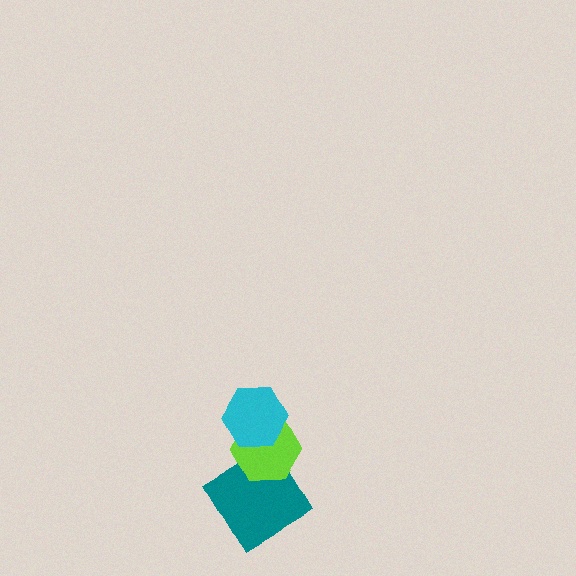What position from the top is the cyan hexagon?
The cyan hexagon is 1st from the top.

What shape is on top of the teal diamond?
The lime hexagon is on top of the teal diamond.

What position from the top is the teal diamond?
The teal diamond is 3rd from the top.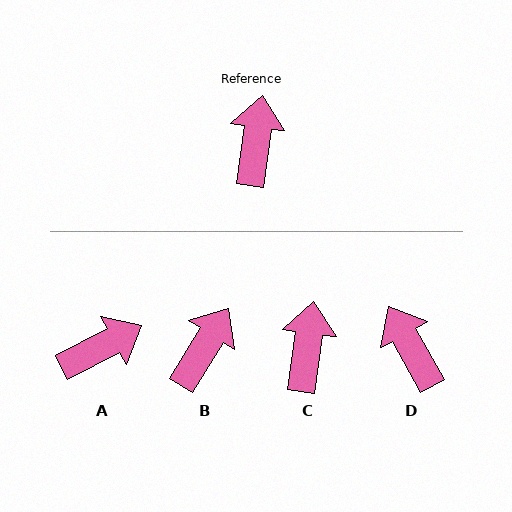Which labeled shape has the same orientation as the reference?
C.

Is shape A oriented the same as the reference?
No, it is off by about 55 degrees.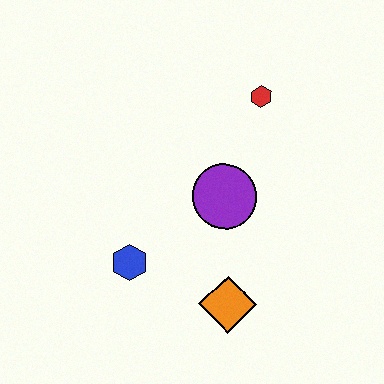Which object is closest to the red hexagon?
The purple circle is closest to the red hexagon.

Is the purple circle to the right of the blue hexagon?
Yes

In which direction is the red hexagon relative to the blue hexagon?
The red hexagon is above the blue hexagon.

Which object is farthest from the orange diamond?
The red hexagon is farthest from the orange diamond.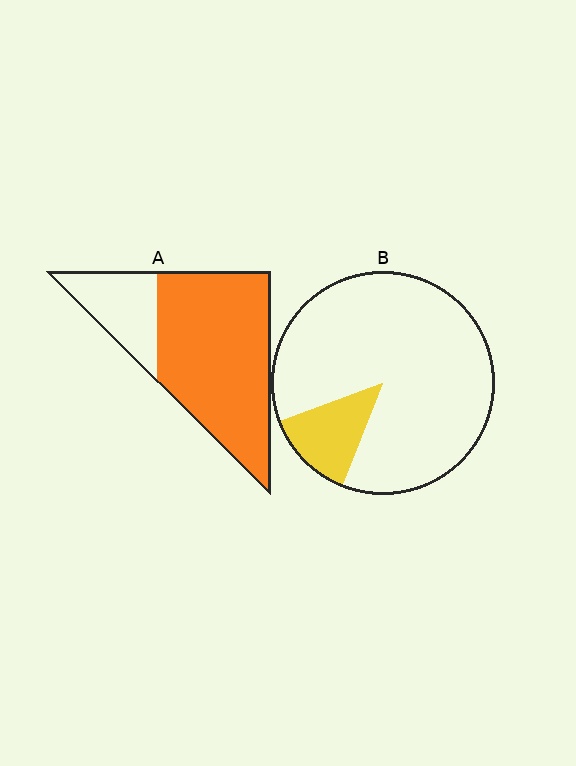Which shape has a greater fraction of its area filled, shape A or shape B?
Shape A.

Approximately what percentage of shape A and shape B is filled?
A is approximately 75% and B is approximately 15%.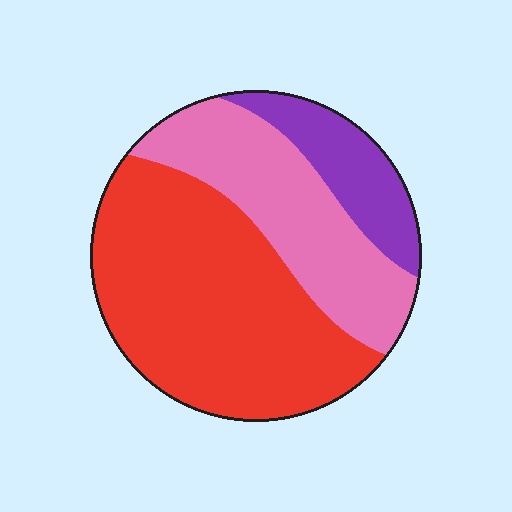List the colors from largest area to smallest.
From largest to smallest: red, pink, purple.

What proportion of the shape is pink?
Pink covers about 30% of the shape.